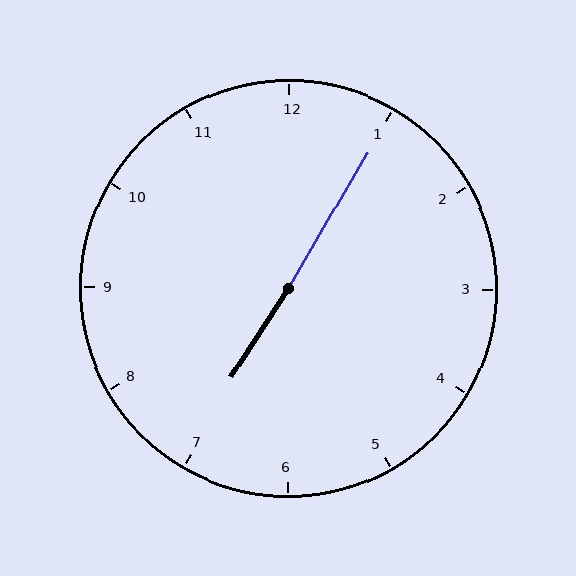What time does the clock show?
7:05.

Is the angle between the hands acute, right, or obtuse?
It is obtuse.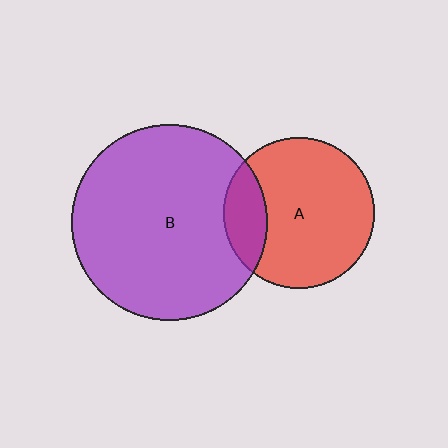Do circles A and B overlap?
Yes.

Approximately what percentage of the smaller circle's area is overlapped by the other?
Approximately 20%.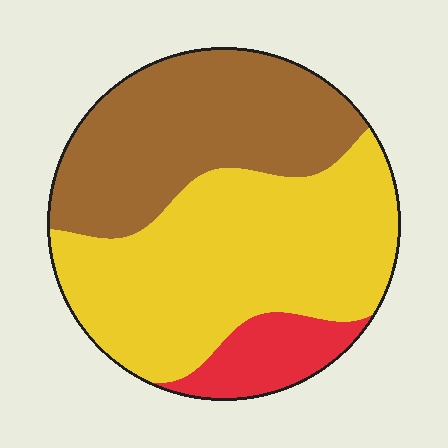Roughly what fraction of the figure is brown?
Brown takes up about three eighths (3/8) of the figure.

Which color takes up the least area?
Red, at roughly 10%.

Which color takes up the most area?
Yellow, at roughly 50%.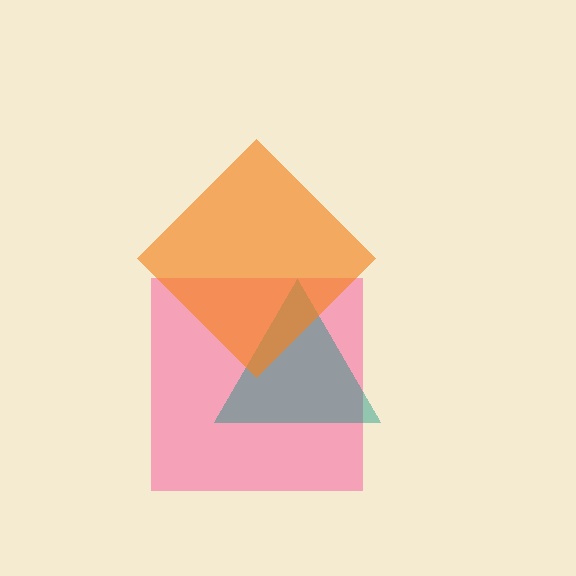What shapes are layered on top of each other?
The layered shapes are: a pink square, a teal triangle, an orange diamond.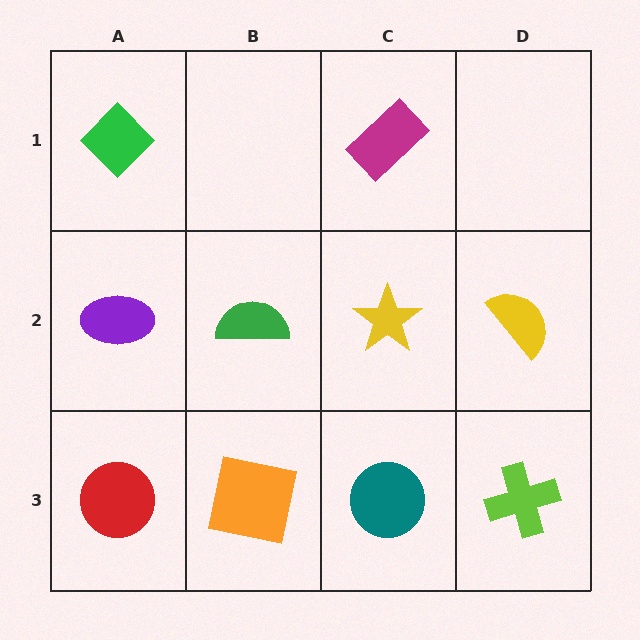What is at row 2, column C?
A yellow star.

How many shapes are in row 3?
4 shapes.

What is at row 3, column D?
A lime cross.